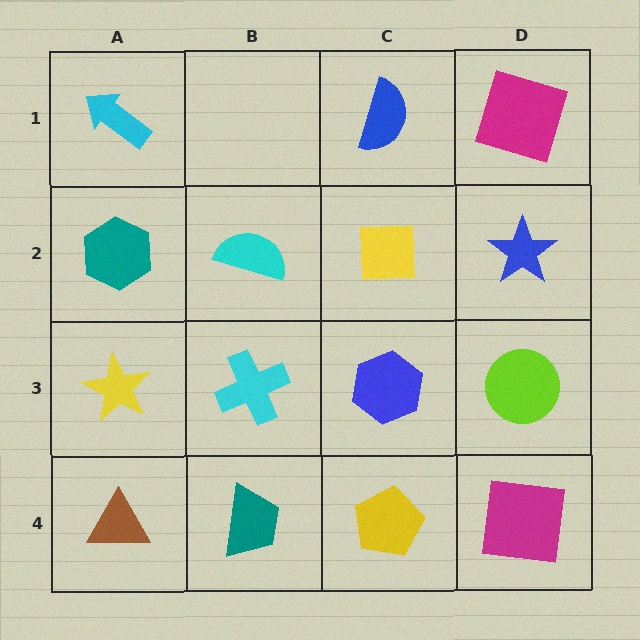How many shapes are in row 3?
4 shapes.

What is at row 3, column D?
A lime circle.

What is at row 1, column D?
A magenta square.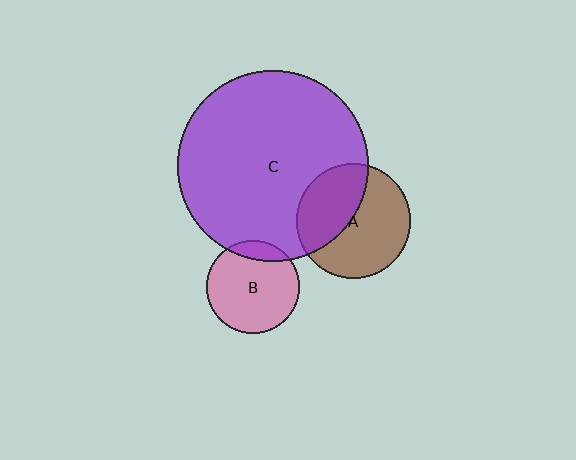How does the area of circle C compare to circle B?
Approximately 4.2 times.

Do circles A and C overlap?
Yes.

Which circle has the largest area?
Circle C (purple).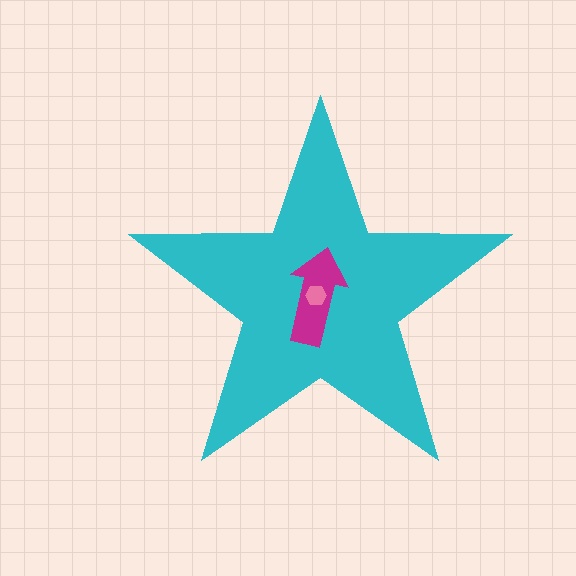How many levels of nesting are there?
3.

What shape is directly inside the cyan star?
The magenta arrow.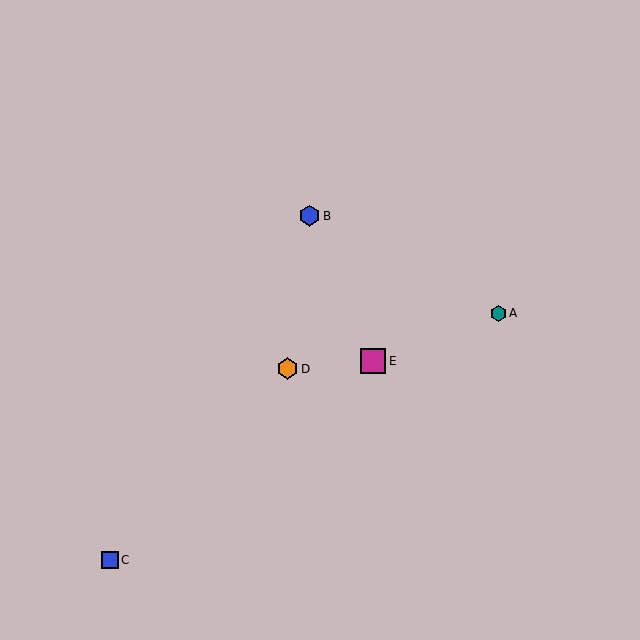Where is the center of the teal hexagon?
The center of the teal hexagon is at (499, 313).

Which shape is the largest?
The magenta square (labeled E) is the largest.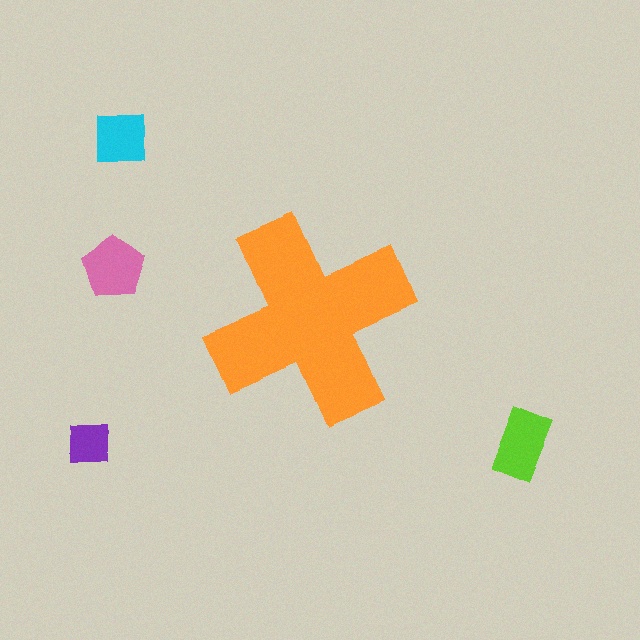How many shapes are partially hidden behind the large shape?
0 shapes are partially hidden.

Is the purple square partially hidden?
No, the purple square is fully visible.